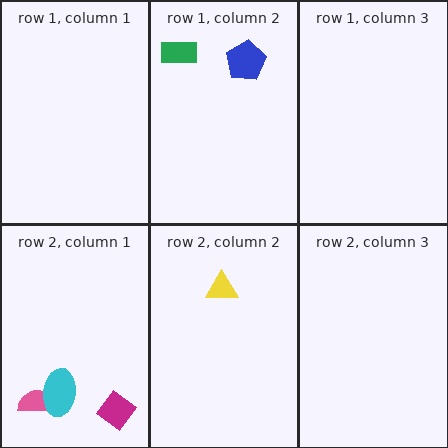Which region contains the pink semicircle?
The row 2, column 1 region.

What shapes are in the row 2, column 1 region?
The pink semicircle, the magenta diamond, the cyan ellipse.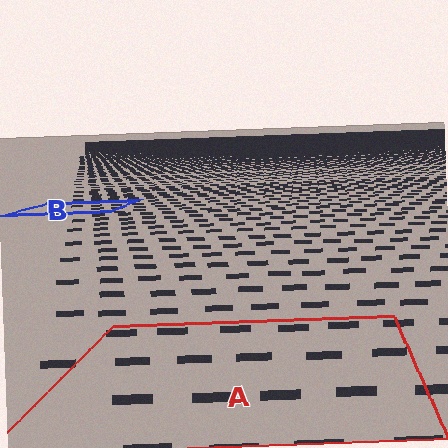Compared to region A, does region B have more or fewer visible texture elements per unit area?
Region B has more texture elements per unit area — they are packed more densely because it is farther away.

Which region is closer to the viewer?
Region A is closer. The texture elements there are larger and more spread out.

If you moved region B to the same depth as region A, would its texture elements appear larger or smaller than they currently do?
They would appear larger. At a closer depth, the same texture elements are projected at a bigger on-screen size.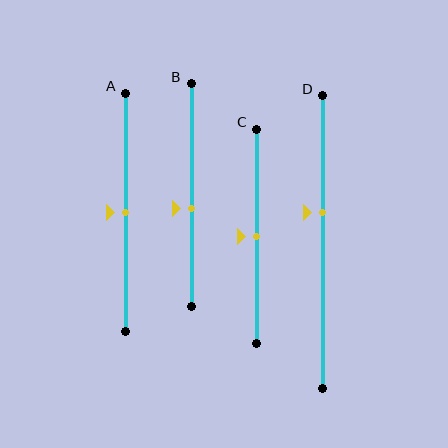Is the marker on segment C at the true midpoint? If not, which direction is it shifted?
Yes, the marker on segment C is at the true midpoint.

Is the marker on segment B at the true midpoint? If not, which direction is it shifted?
No, the marker on segment B is shifted downward by about 6% of the segment length.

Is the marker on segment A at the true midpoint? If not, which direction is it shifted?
Yes, the marker on segment A is at the true midpoint.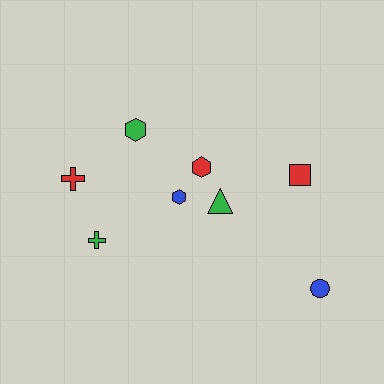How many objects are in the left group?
There are 5 objects.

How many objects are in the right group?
There are 3 objects.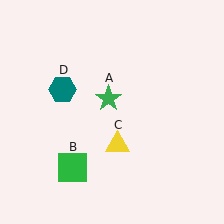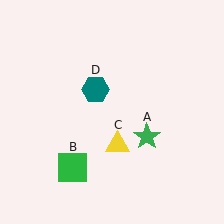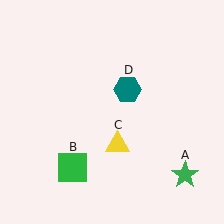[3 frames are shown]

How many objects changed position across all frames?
2 objects changed position: green star (object A), teal hexagon (object D).